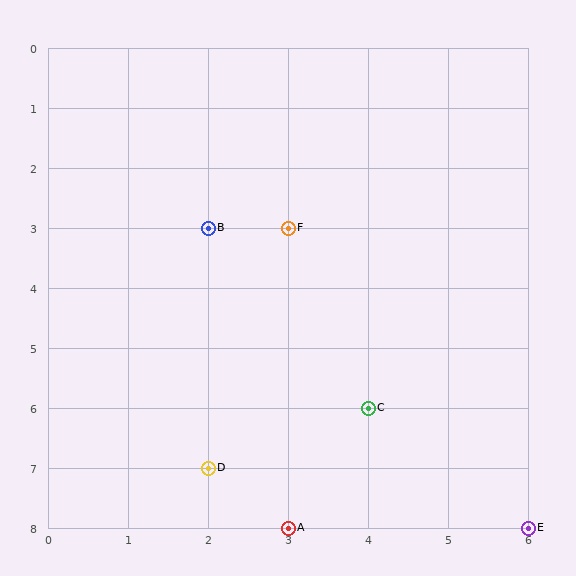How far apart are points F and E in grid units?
Points F and E are 3 columns and 5 rows apart (about 5.8 grid units diagonally).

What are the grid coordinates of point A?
Point A is at grid coordinates (3, 8).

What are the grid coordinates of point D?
Point D is at grid coordinates (2, 7).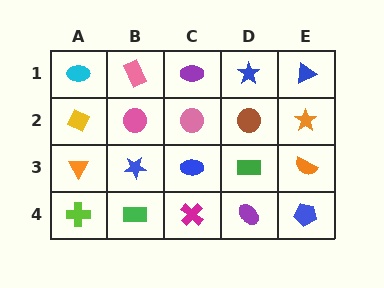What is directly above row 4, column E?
An orange semicircle.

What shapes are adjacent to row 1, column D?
A brown circle (row 2, column D), a purple ellipse (row 1, column C), a blue triangle (row 1, column E).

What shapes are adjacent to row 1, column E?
An orange star (row 2, column E), a blue star (row 1, column D).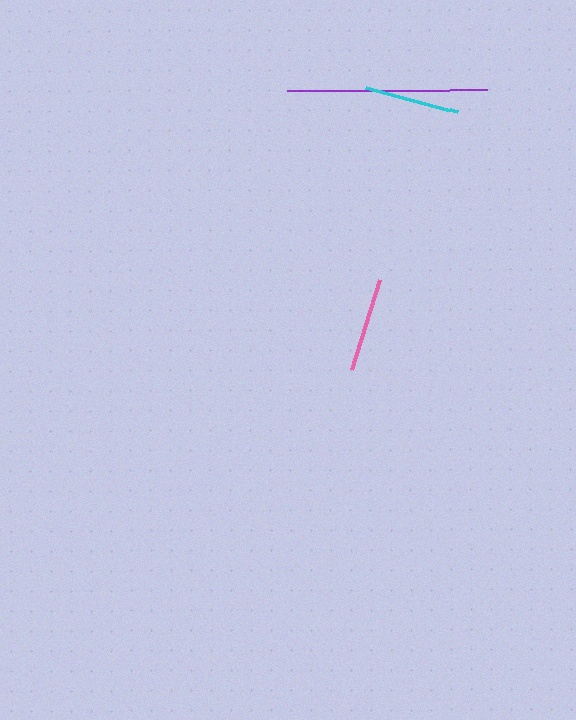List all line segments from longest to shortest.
From longest to shortest: purple, pink, cyan.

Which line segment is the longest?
The purple line is the longest at approximately 201 pixels.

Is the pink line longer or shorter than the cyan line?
The pink line is longer than the cyan line.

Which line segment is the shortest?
The cyan line is the shortest at approximately 95 pixels.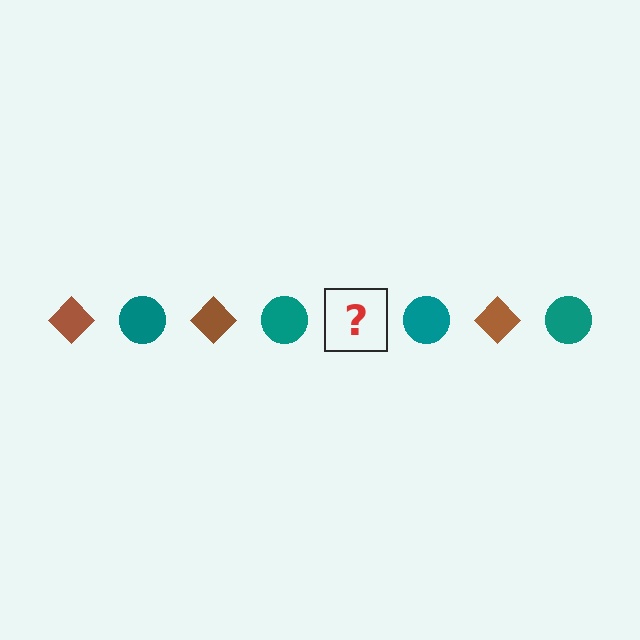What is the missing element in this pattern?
The missing element is a brown diamond.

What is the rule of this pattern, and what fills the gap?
The rule is that the pattern alternates between brown diamond and teal circle. The gap should be filled with a brown diamond.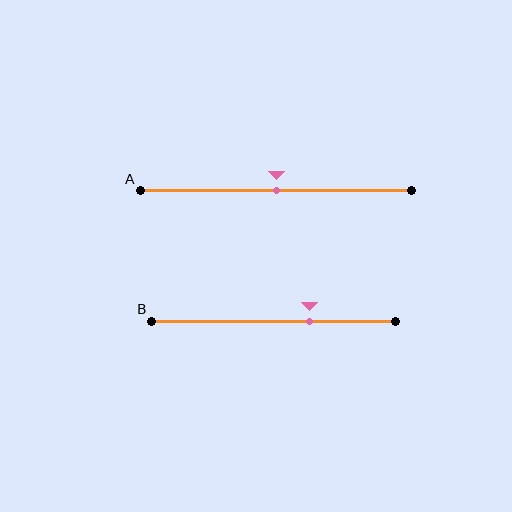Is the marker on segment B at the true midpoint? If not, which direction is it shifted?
No, the marker on segment B is shifted to the right by about 15% of the segment length.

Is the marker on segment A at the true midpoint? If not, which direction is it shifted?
Yes, the marker on segment A is at the true midpoint.